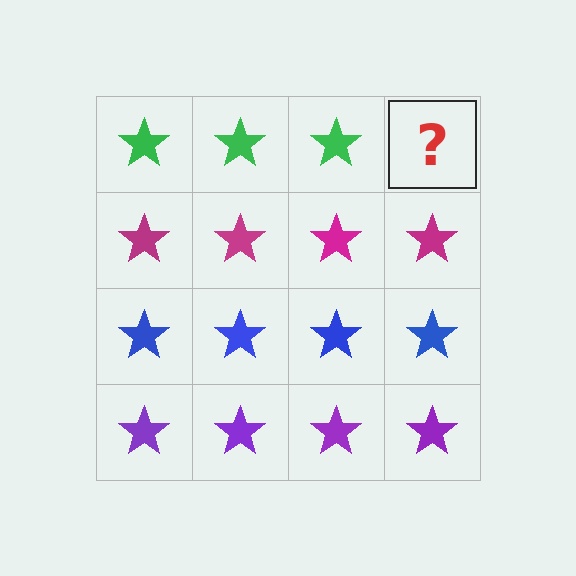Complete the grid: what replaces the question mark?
The question mark should be replaced with a green star.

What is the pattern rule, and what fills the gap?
The rule is that each row has a consistent color. The gap should be filled with a green star.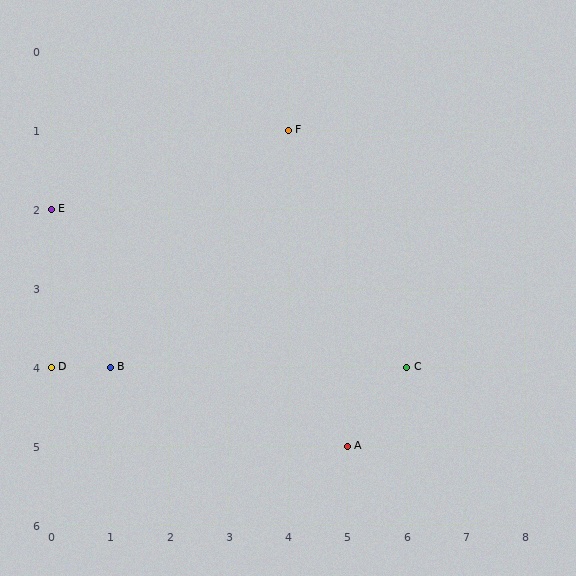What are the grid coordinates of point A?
Point A is at grid coordinates (5, 5).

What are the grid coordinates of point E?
Point E is at grid coordinates (0, 2).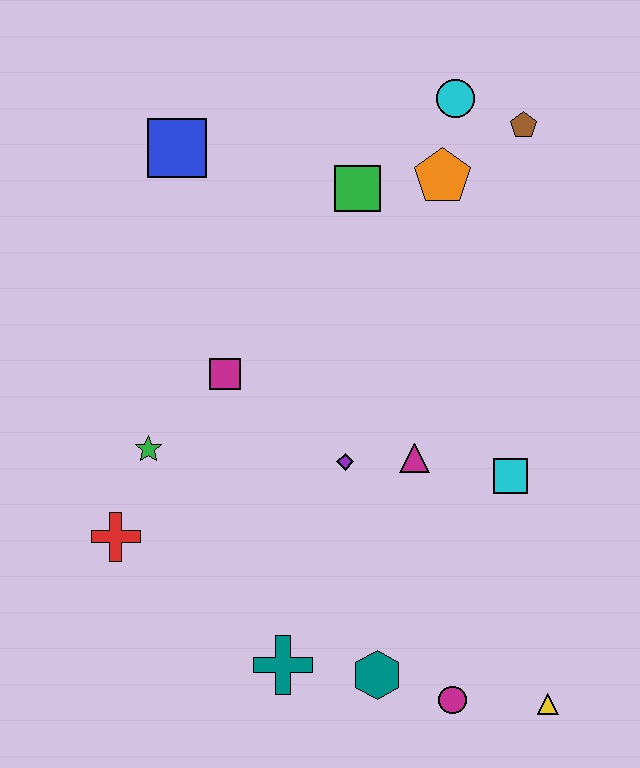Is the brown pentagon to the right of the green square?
Yes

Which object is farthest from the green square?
The yellow triangle is farthest from the green square.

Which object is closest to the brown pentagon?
The cyan circle is closest to the brown pentagon.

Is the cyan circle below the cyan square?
No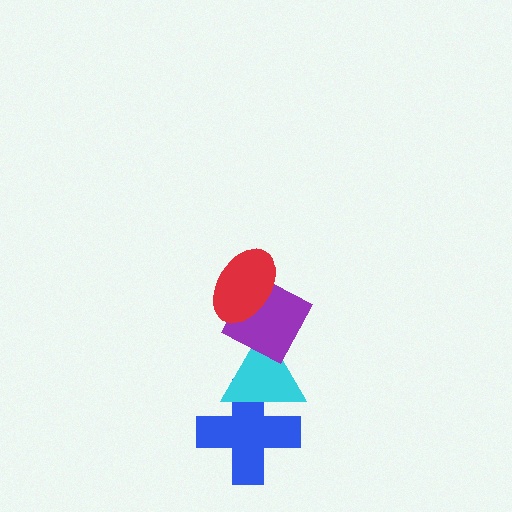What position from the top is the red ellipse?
The red ellipse is 1st from the top.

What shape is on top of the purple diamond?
The red ellipse is on top of the purple diamond.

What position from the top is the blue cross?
The blue cross is 4th from the top.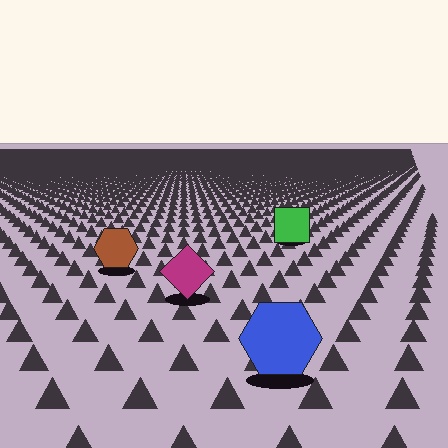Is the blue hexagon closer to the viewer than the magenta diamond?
Yes. The blue hexagon is closer — you can tell from the texture gradient: the ground texture is coarser near it.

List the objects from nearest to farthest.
From nearest to farthest: the blue hexagon, the magenta diamond, the brown hexagon, the green square.